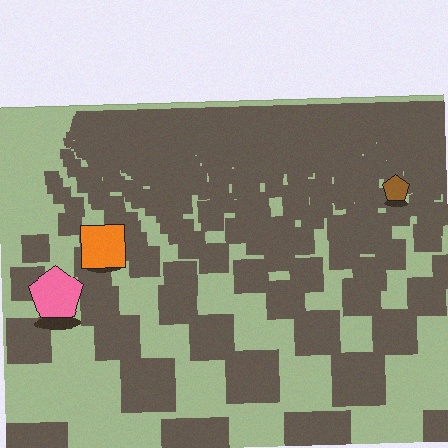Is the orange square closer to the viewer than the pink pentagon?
No. The pink pentagon is closer — you can tell from the texture gradient: the ground texture is coarser near it.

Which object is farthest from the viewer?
The brown pentagon is farthest from the viewer. It appears smaller and the ground texture around it is denser.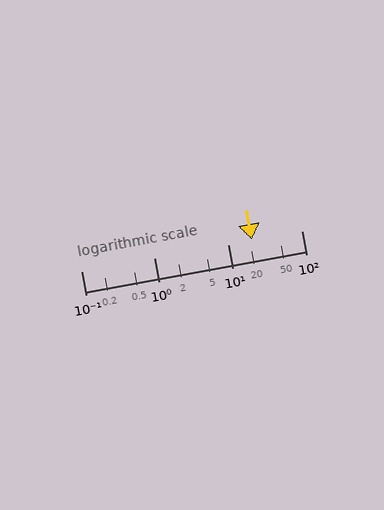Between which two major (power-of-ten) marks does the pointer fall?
The pointer is between 10 and 100.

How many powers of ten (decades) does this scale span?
The scale spans 3 decades, from 0.1 to 100.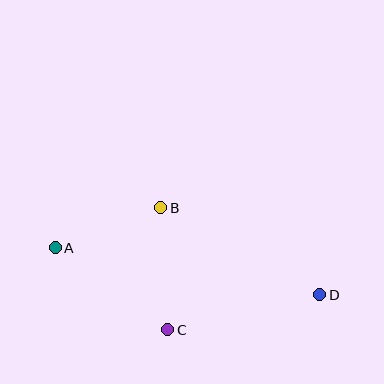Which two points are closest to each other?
Points A and B are closest to each other.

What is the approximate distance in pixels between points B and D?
The distance between B and D is approximately 181 pixels.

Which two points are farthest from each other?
Points A and D are farthest from each other.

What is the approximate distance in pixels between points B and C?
The distance between B and C is approximately 122 pixels.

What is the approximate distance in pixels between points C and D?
The distance between C and D is approximately 156 pixels.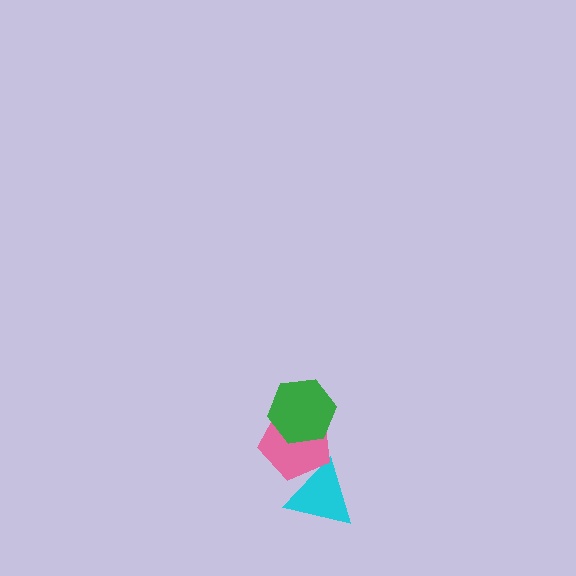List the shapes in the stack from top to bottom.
From top to bottom: the green hexagon, the pink pentagon, the cyan triangle.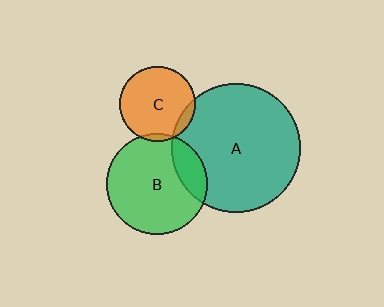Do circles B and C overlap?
Yes.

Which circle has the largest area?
Circle A (teal).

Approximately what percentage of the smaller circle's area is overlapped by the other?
Approximately 5%.